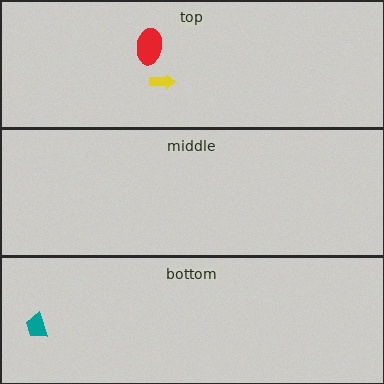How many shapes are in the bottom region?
1.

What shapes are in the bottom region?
The teal trapezoid.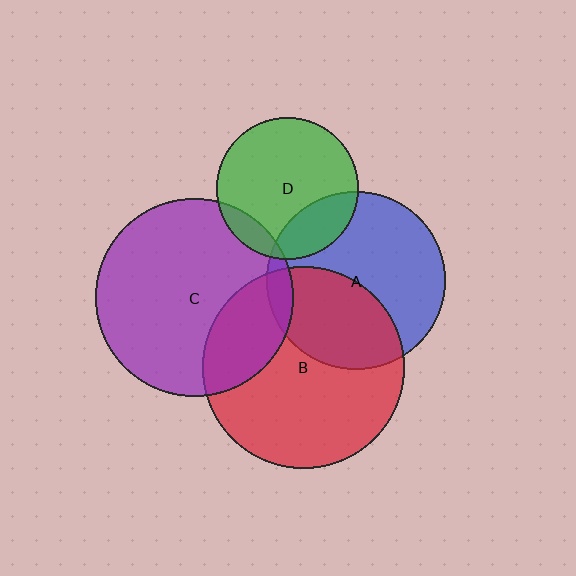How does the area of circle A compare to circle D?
Approximately 1.6 times.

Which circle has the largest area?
Circle B (red).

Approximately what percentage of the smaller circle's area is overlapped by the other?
Approximately 10%.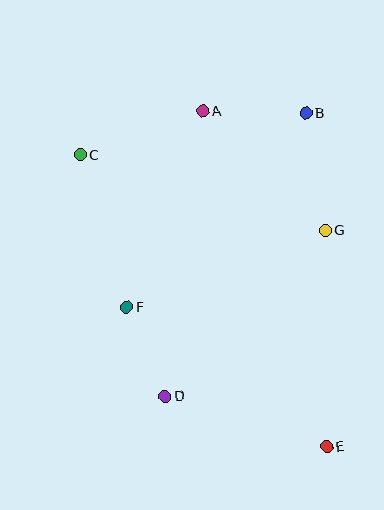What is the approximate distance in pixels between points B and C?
The distance between B and C is approximately 229 pixels.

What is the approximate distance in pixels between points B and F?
The distance between B and F is approximately 264 pixels.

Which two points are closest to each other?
Points D and F are closest to each other.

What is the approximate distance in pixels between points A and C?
The distance between A and C is approximately 130 pixels.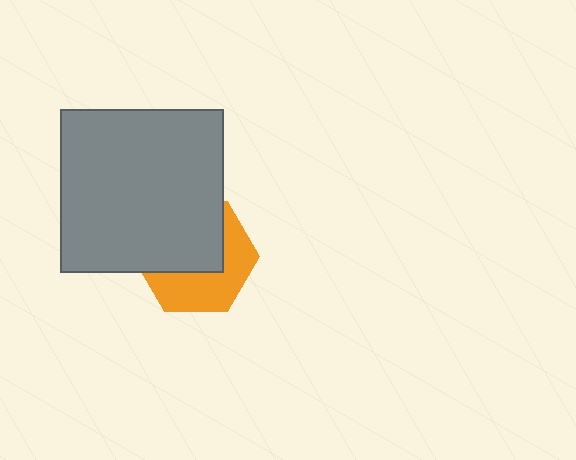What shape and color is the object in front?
The object in front is a gray square.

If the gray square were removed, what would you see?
You would see the complete orange hexagon.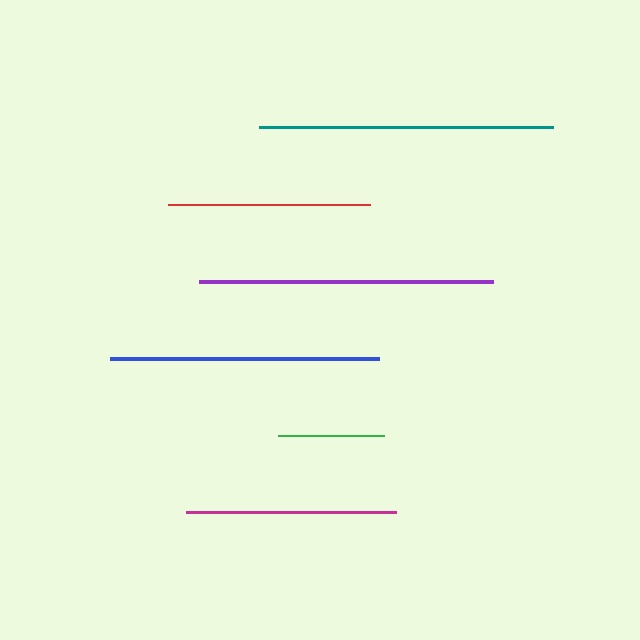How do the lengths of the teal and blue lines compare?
The teal and blue lines are approximately the same length.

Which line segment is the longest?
The teal line is the longest at approximately 295 pixels.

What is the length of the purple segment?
The purple segment is approximately 294 pixels long.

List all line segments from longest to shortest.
From longest to shortest: teal, purple, blue, magenta, red, green.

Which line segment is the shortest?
The green line is the shortest at approximately 106 pixels.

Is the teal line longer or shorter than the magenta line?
The teal line is longer than the magenta line.